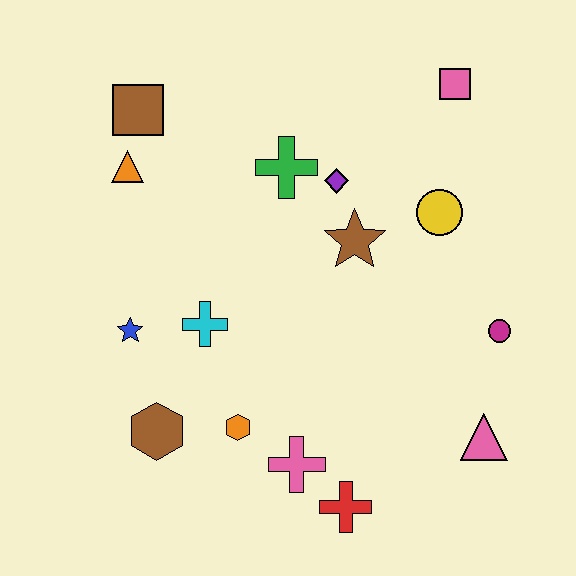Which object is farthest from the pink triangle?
The brown square is farthest from the pink triangle.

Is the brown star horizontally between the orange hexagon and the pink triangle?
Yes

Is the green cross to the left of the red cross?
Yes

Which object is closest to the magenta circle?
The pink triangle is closest to the magenta circle.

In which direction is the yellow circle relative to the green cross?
The yellow circle is to the right of the green cross.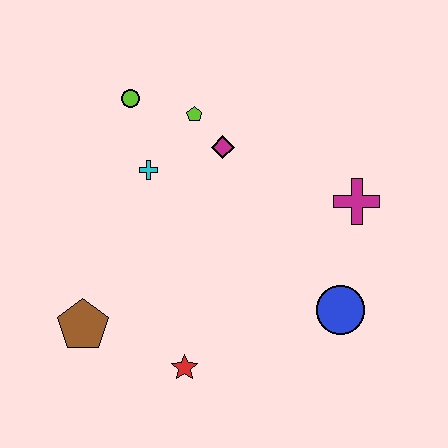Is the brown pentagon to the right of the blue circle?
No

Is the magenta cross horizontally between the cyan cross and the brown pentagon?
No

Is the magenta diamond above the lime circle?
No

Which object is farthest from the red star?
The lime circle is farthest from the red star.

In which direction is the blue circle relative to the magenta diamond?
The blue circle is below the magenta diamond.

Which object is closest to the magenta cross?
The blue circle is closest to the magenta cross.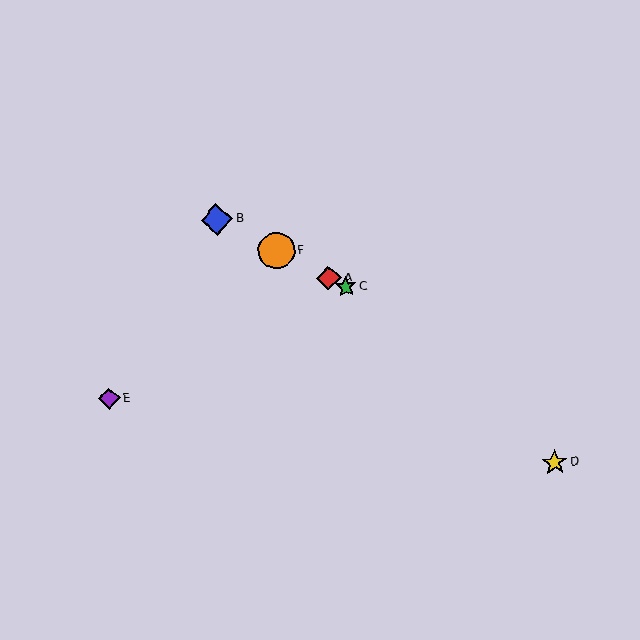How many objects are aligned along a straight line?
4 objects (A, B, C, F) are aligned along a straight line.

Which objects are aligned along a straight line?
Objects A, B, C, F are aligned along a straight line.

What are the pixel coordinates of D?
Object D is at (555, 463).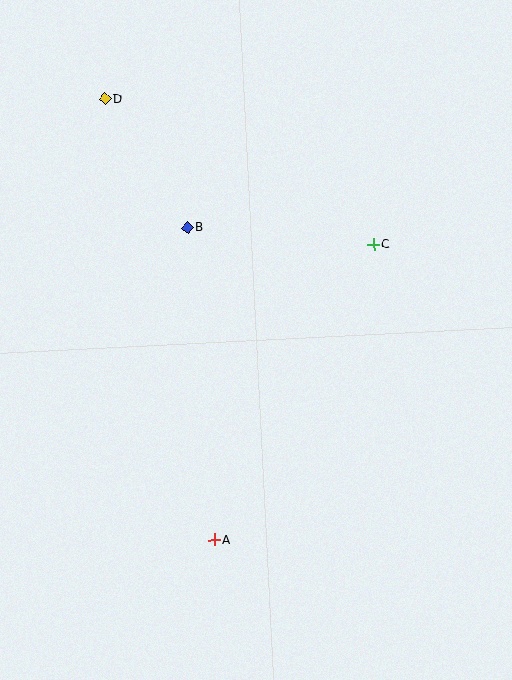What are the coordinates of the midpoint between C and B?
The midpoint between C and B is at (280, 236).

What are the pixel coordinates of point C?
Point C is at (374, 245).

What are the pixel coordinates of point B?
Point B is at (187, 227).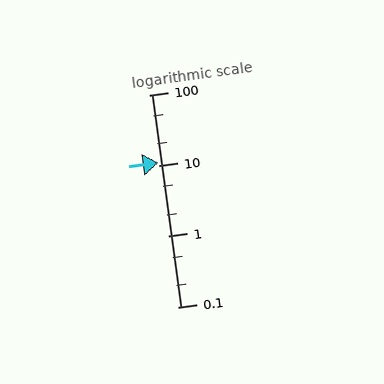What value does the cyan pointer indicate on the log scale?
The pointer indicates approximately 11.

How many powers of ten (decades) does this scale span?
The scale spans 3 decades, from 0.1 to 100.